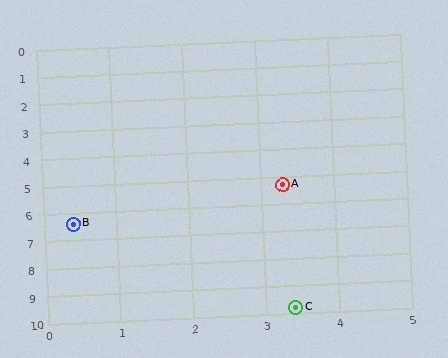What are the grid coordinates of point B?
Point B is at approximately (0.4, 6.4).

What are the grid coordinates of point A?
Point A is at approximately (3.3, 5.3).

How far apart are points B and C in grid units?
Points B and C are about 4.5 grid units apart.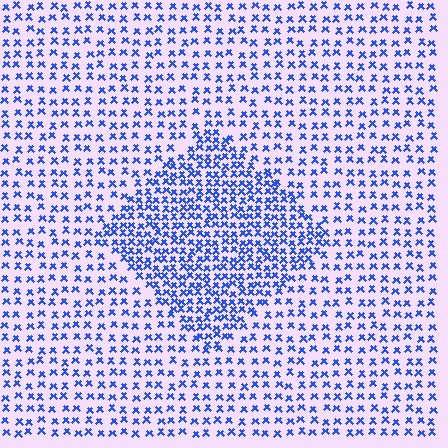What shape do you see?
I see a diamond.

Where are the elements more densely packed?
The elements are more densely packed inside the diamond boundary.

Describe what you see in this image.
The image contains small blue elements arranged at two different densities. A diamond-shaped region is visible where the elements are more densely packed than the surrounding area.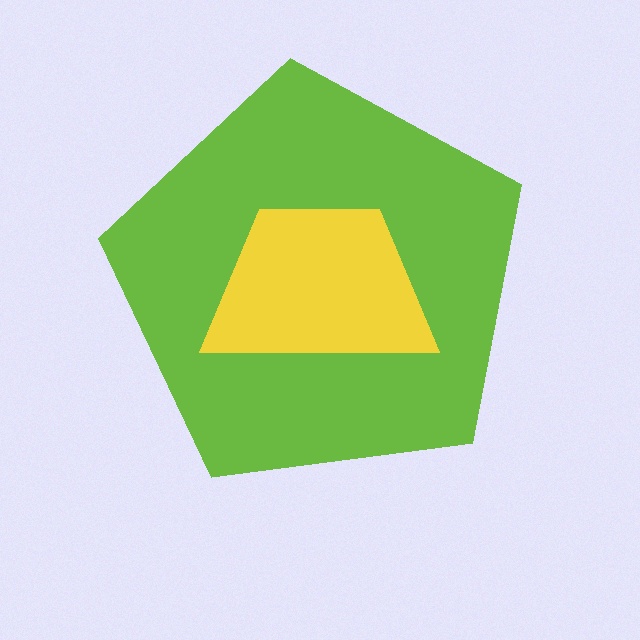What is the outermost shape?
The lime pentagon.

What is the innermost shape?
The yellow trapezoid.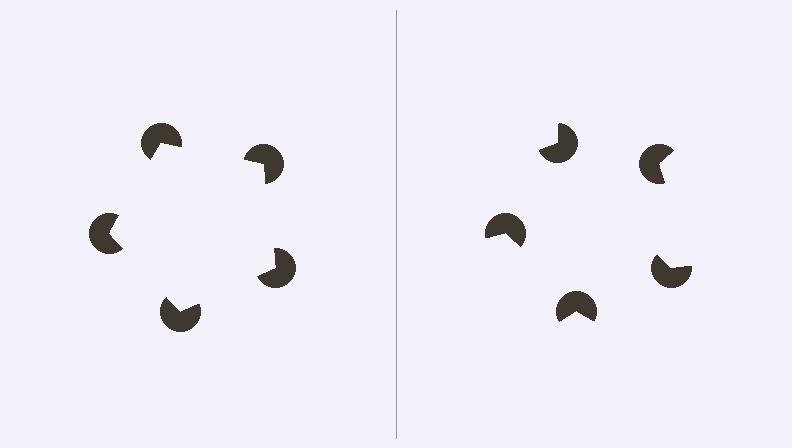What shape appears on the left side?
An illusory pentagon.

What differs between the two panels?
The pac-man discs are positioned identically on both sides; only the wedge orientations differ. On the left they align to a pentagon; on the right they are misaligned.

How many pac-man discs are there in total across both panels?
10 — 5 on each side.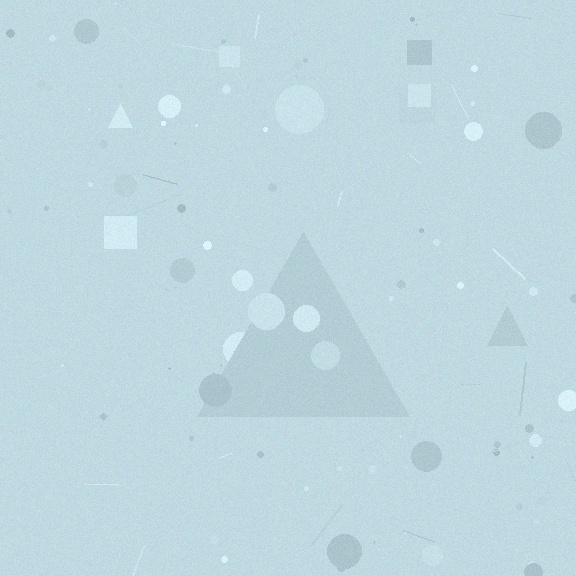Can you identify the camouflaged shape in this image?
The camouflaged shape is a triangle.